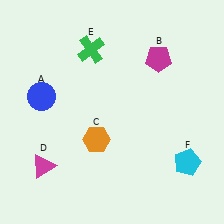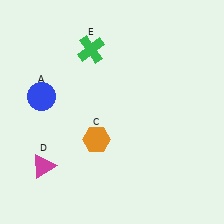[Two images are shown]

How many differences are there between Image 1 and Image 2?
There are 2 differences between the two images.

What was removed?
The magenta pentagon (B), the cyan pentagon (F) were removed in Image 2.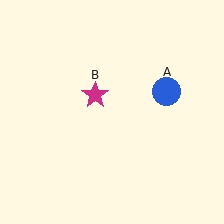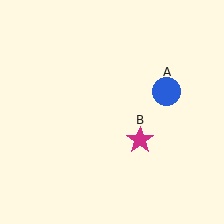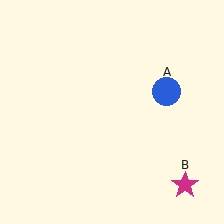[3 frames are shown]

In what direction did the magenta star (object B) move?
The magenta star (object B) moved down and to the right.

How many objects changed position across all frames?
1 object changed position: magenta star (object B).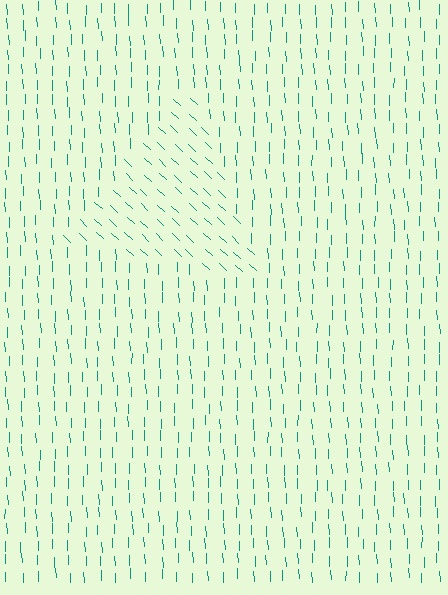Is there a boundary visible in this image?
Yes, there is a texture boundary formed by a change in line orientation.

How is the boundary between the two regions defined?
The boundary is defined purely by a change in line orientation (approximately 45 degrees difference). All lines are the same color and thickness.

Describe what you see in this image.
The image is filled with small teal line segments. A triangle region in the image has lines oriented differently from the surrounding lines, creating a visible texture boundary.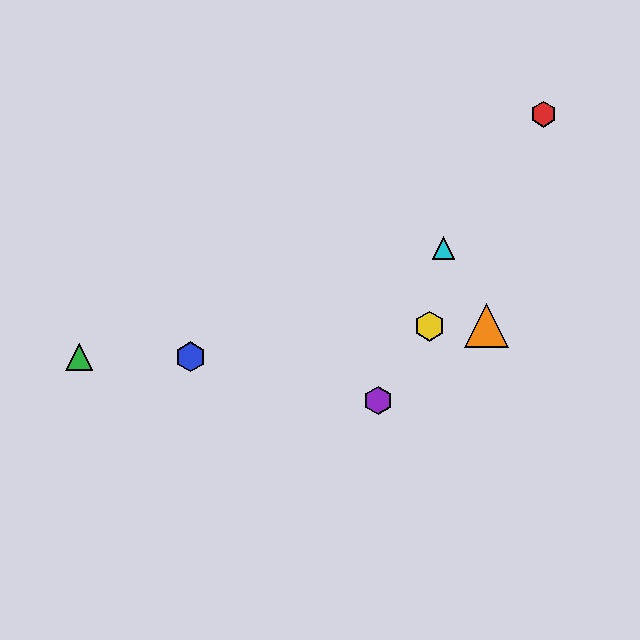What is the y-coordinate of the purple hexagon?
The purple hexagon is at y≈401.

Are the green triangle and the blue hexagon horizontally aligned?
Yes, both are at y≈357.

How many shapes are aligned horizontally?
2 shapes (the blue hexagon, the green triangle) are aligned horizontally.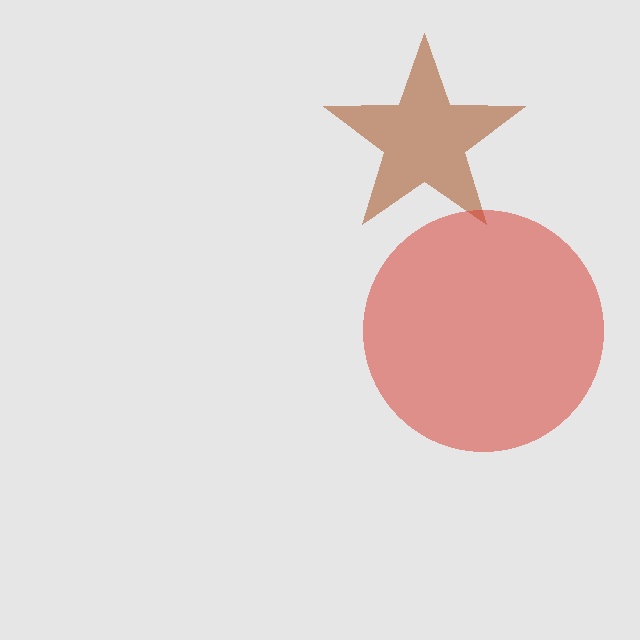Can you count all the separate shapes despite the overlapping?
Yes, there are 2 separate shapes.